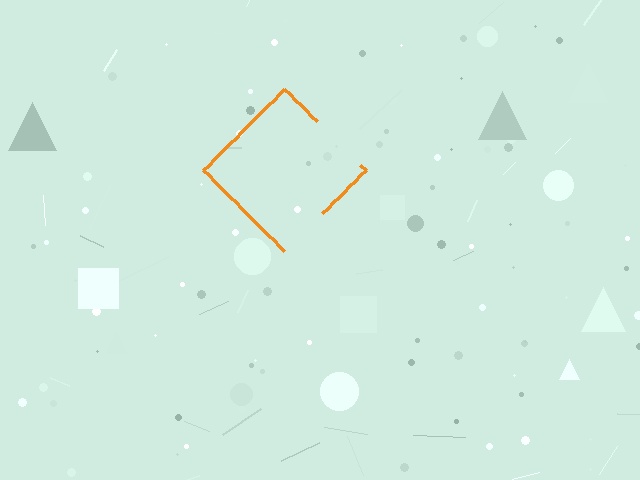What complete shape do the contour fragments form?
The contour fragments form a diamond.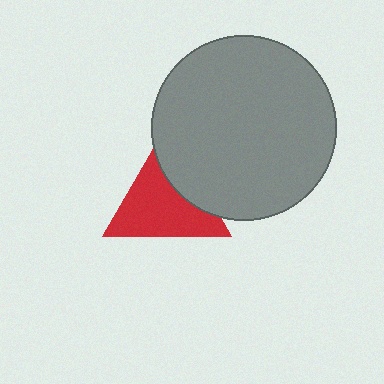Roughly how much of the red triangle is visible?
Most of it is visible (roughly 70%).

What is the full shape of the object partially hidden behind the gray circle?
The partially hidden object is a red triangle.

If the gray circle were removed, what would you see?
You would see the complete red triangle.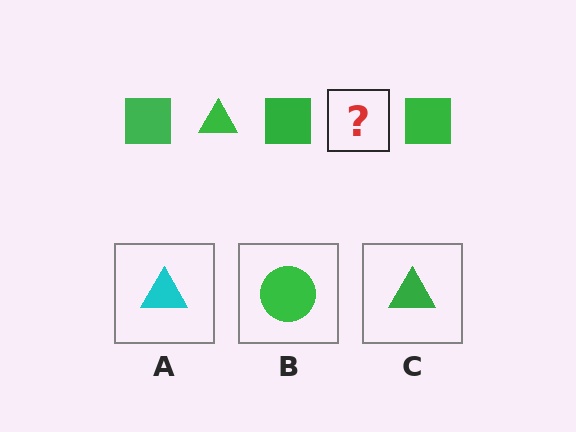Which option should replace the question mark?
Option C.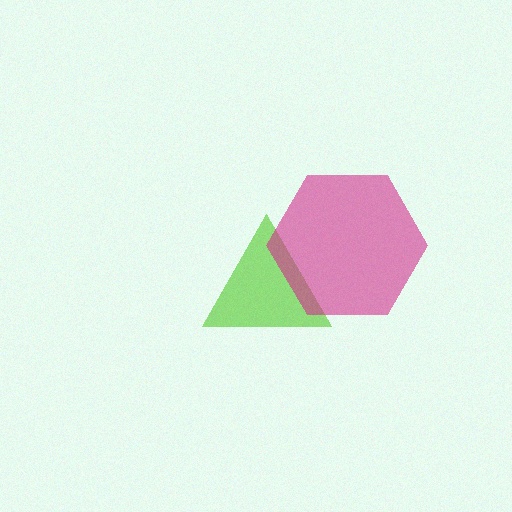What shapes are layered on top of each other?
The layered shapes are: a lime triangle, a magenta hexagon.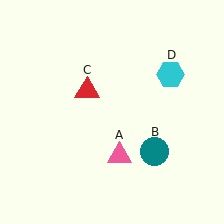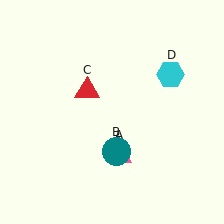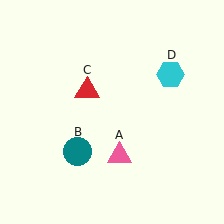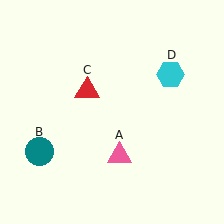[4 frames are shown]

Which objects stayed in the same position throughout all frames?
Pink triangle (object A) and red triangle (object C) and cyan hexagon (object D) remained stationary.